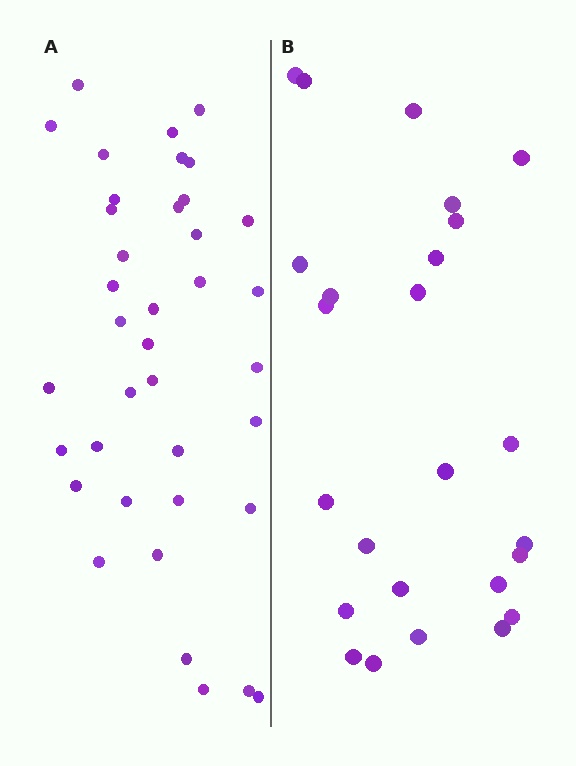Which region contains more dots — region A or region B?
Region A (the left region) has more dots.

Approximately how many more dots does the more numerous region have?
Region A has approximately 15 more dots than region B.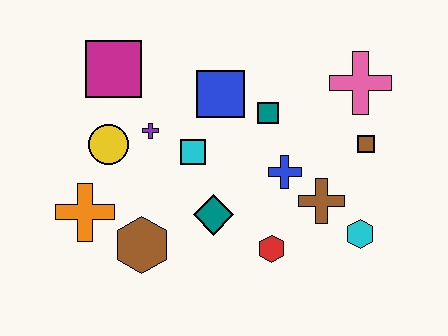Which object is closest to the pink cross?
The brown square is closest to the pink cross.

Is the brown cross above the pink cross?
No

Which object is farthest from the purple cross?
The cyan hexagon is farthest from the purple cross.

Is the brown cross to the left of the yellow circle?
No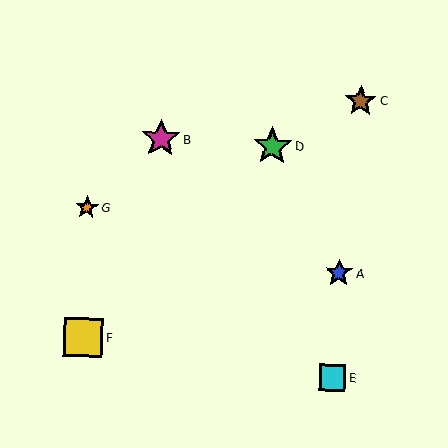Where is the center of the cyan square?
The center of the cyan square is at (332, 378).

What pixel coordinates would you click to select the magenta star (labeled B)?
Click at (161, 138) to select the magenta star B.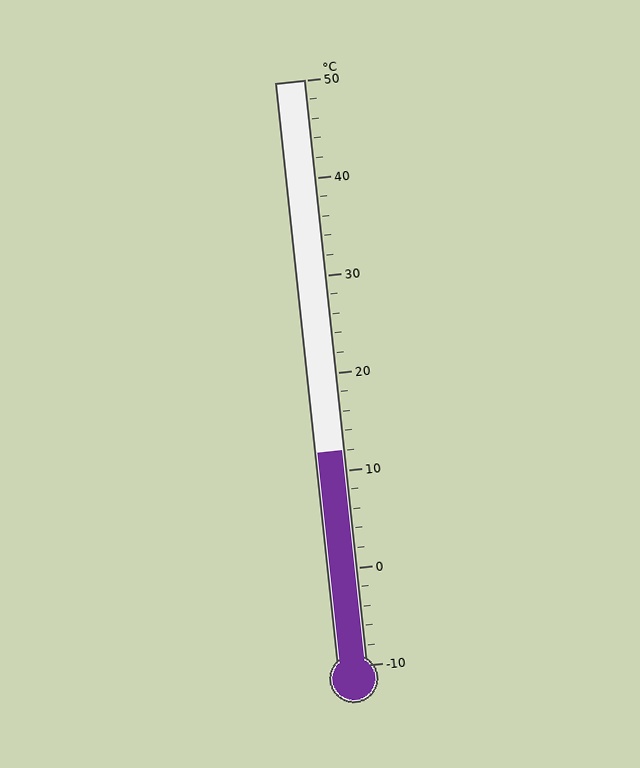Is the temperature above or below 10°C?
The temperature is above 10°C.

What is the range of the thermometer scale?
The thermometer scale ranges from -10°C to 50°C.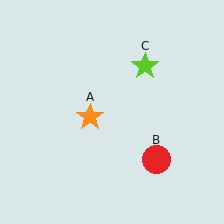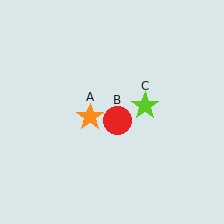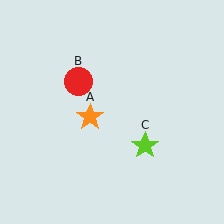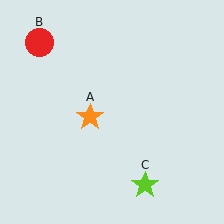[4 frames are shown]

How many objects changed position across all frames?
2 objects changed position: red circle (object B), lime star (object C).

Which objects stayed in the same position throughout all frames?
Orange star (object A) remained stationary.